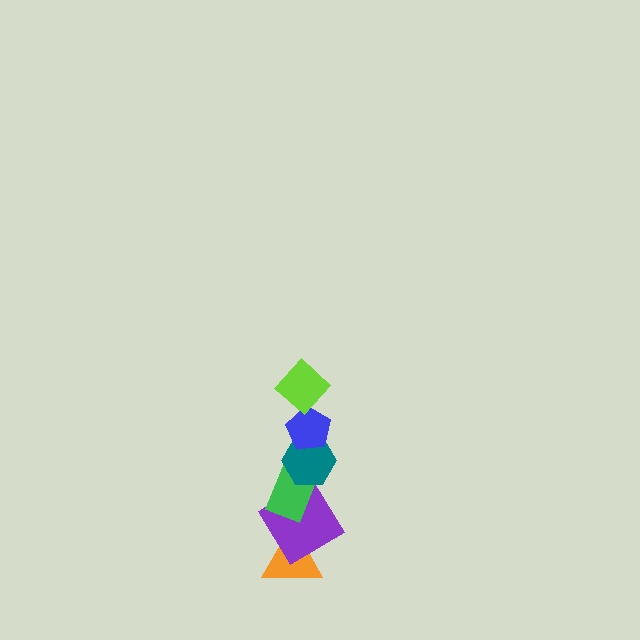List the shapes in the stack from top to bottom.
From top to bottom: the lime diamond, the blue pentagon, the teal hexagon, the green rectangle, the purple diamond, the orange triangle.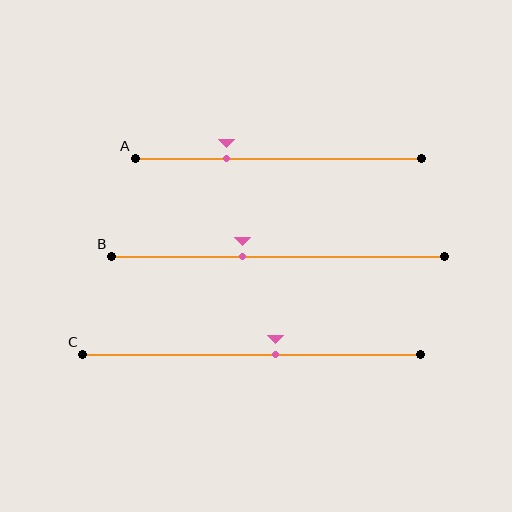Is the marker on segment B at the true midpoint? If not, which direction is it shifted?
No, the marker on segment B is shifted to the left by about 11% of the segment length.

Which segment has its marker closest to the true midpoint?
Segment C has its marker closest to the true midpoint.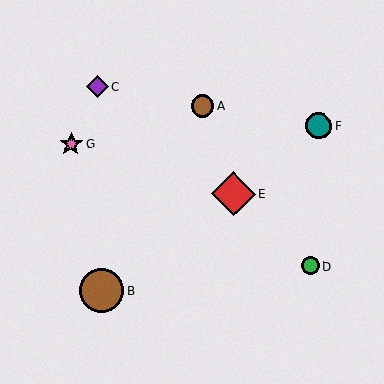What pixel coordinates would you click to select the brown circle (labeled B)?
Click at (101, 291) to select the brown circle B.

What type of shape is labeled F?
Shape F is a teal circle.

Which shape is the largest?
The brown circle (labeled B) is the largest.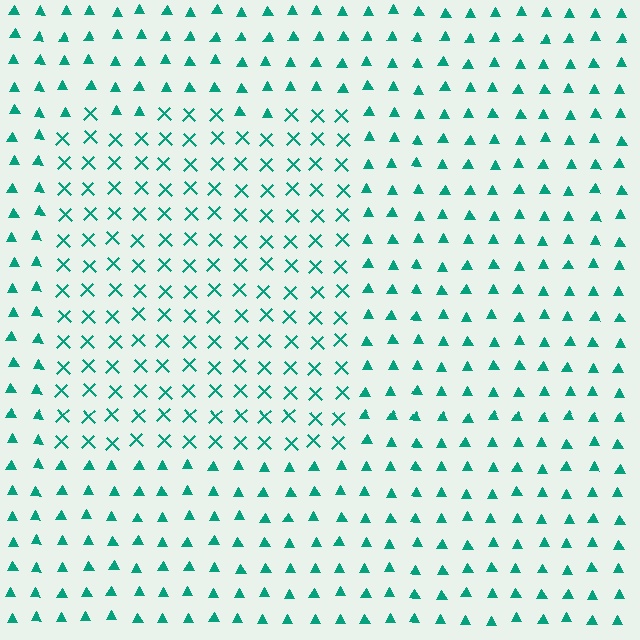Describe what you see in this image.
The image is filled with small teal elements arranged in a uniform grid. A rectangle-shaped region contains X marks, while the surrounding area contains triangles. The boundary is defined purely by the change in element shape.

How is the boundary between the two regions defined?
The boundary is defined by a change in element shape: X marks inside vs. triangles outside. All elements share the same color and spacing.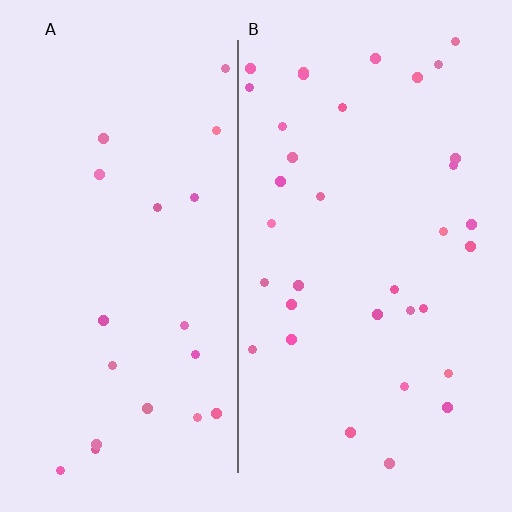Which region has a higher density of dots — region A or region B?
B (the right).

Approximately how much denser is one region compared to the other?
Approximately 1.7× — region B over region A.